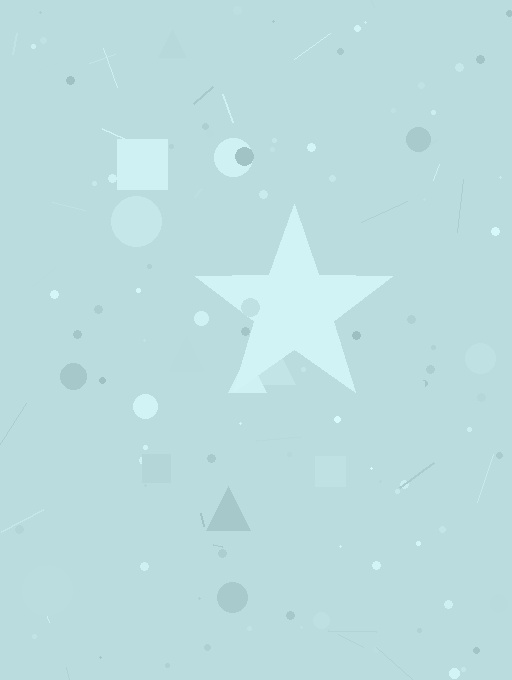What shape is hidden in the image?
A star is hidden in the image.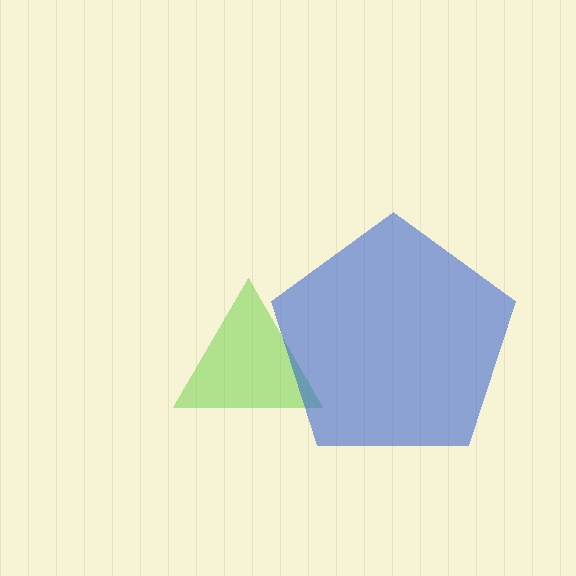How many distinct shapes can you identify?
There are 2 distinct shapes: a lime triangle, a blue pentagon.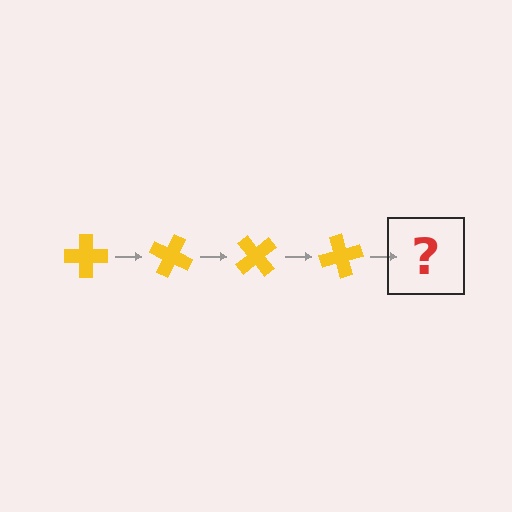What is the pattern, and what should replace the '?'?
The pattern is that the cross rotates 25 degrees each step. The '?' should be a yellow cross rotated 100 degrees.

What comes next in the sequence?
The next element should be a yellow cross rotated 100 degrees.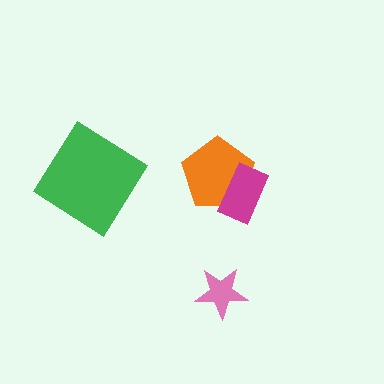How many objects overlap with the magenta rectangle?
1 object overlaps with the magenta rectangle.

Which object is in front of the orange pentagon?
The magenta rectangle is in front of the orange pentagon.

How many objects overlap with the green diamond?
0 objects overlap with the green diamond.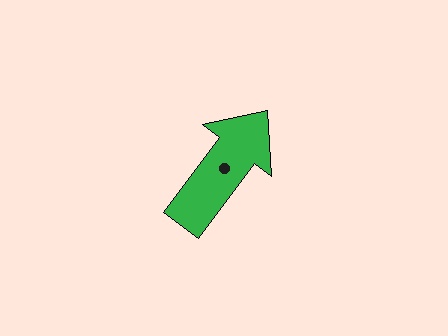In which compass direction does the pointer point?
Northeast.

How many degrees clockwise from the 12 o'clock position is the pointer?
Approximately 37 degrees.